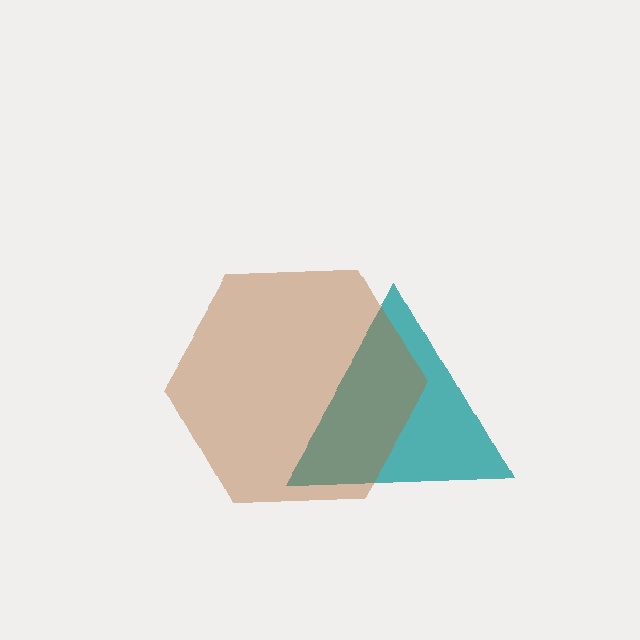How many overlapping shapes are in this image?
There are 2 overlapping shapes in the image.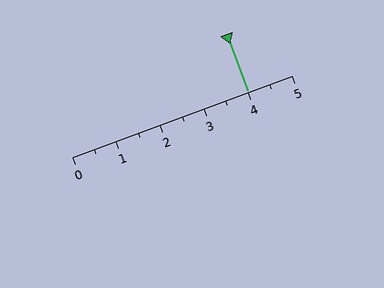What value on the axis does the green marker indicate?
The marker indicates approximately 4.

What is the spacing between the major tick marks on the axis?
The major ticks are spaced 1 apart.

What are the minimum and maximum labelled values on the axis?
The axis runs from 0 to 5.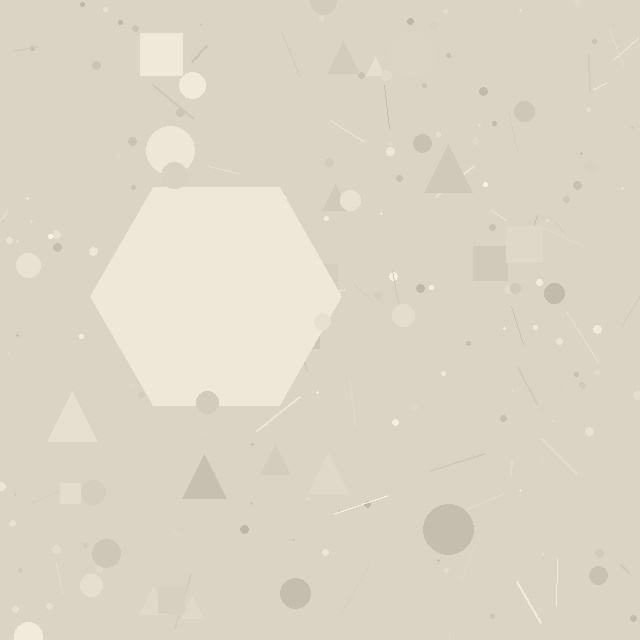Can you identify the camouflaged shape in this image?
The camouflaged shape is a hexagon.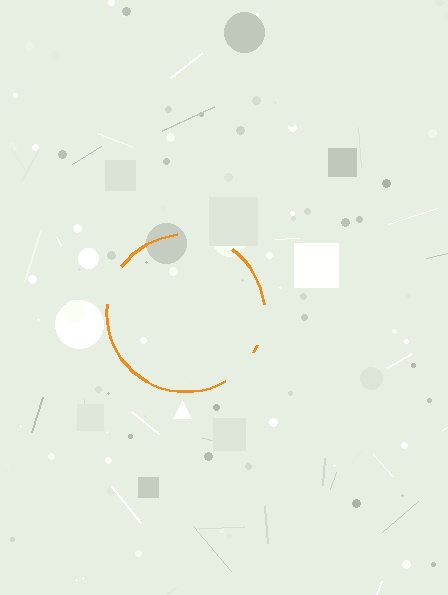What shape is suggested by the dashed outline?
The dashed outline suggests a circle.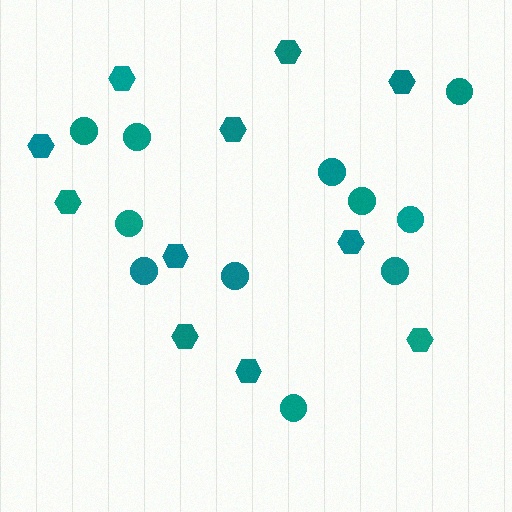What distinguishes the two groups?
There are 2 groups: one group of circles (11) and one group of hexagons (11).